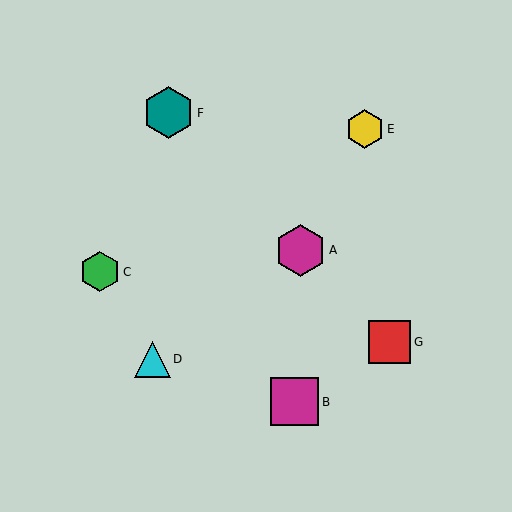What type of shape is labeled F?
Shape F is a teal hexagon.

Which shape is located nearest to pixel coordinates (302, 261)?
The magenta hexagon (labeled A) at (300, 250) is nearest to that location.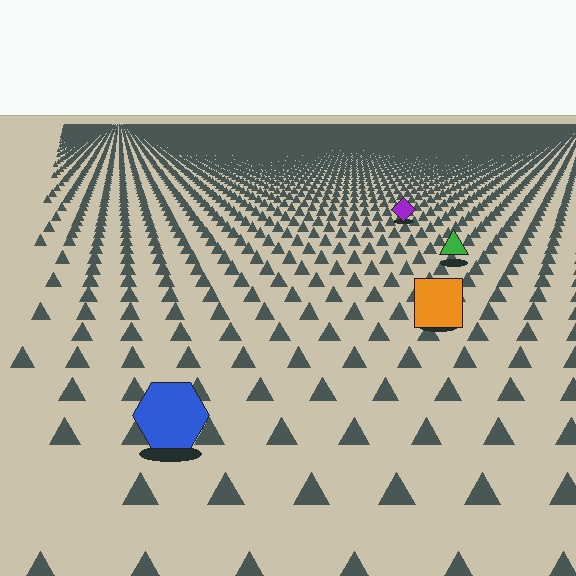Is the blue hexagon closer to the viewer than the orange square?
Yes. The blue hexagon is closer — you can tell from the texture gradient: the ground texture is coarser near it.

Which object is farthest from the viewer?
The purple diamond is farthest from the viewer. It appears smaller and the ground texture around it is denser.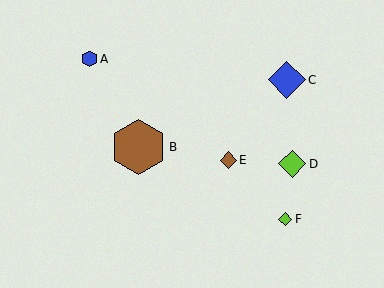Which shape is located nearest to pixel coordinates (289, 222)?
The lime diamond (labeled F) at (285, 219) is nearest to that location.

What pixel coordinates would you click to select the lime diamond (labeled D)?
Click at (292, 164) to select the lime diamond D.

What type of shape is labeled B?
Shape B is a brown hexagon.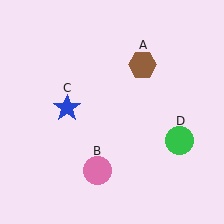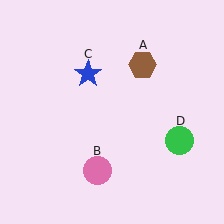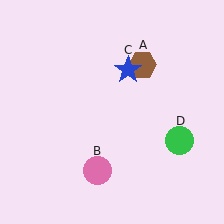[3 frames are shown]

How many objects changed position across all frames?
1 object changed position: blue star (object C).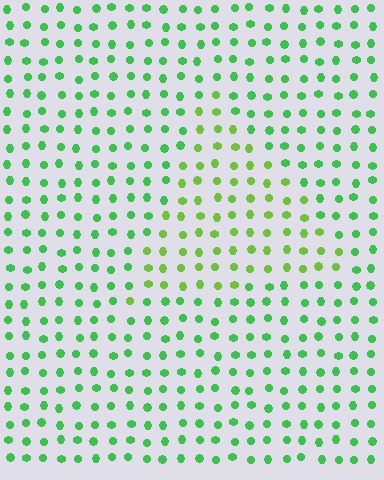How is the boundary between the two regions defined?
The boundary is defined purely by a slight shift in hue (about 31 degrees). Spacing, size, and orientation are identical on both sides.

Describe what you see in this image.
The image is filled with small green elements in a uniform arrangement. A triangle-shaped region is visible where the elements are tinted to a slightly different hue, forming a subtle color boundary.